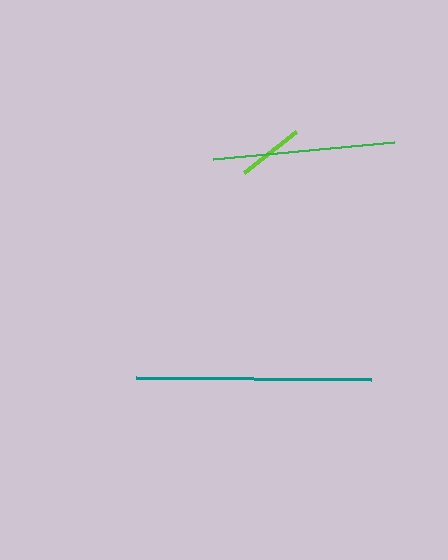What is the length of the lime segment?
The lime segment is approximately 66 pixels long.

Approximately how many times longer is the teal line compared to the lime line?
The teal line is approximately 3.6 times the length of the lime line.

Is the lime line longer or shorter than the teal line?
The teal line is longer than the lime line.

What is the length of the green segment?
The green segment is approximately 182 pixels long.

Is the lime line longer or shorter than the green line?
The green line is longer than the lime line.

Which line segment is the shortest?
The lime line is the shortest at approximately 66 pixels.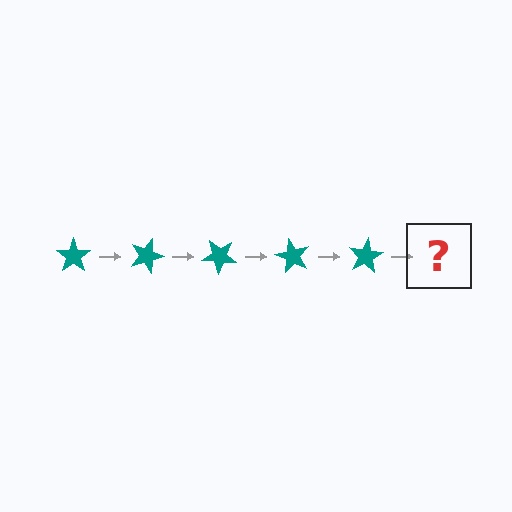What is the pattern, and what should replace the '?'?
The pattern is that the star rotates 20 degrees each step. The '?' should be a teal star rotated 100 degrees.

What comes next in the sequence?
The next element should be a teal star rotated 100 degrees.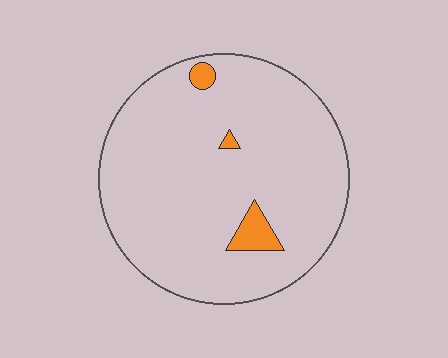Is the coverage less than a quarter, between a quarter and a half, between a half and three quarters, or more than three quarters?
Less than a quarter.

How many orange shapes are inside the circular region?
3.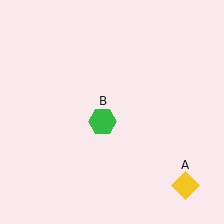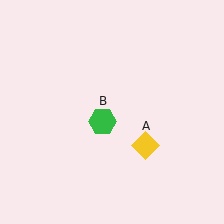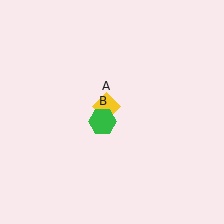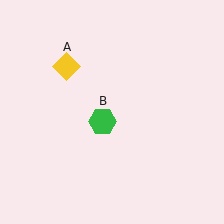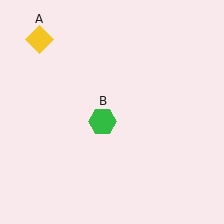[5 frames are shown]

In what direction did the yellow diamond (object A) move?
The yellow diamond (object A) moved up and to the left.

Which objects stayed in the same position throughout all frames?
Green hexagon (object B) remained stationary.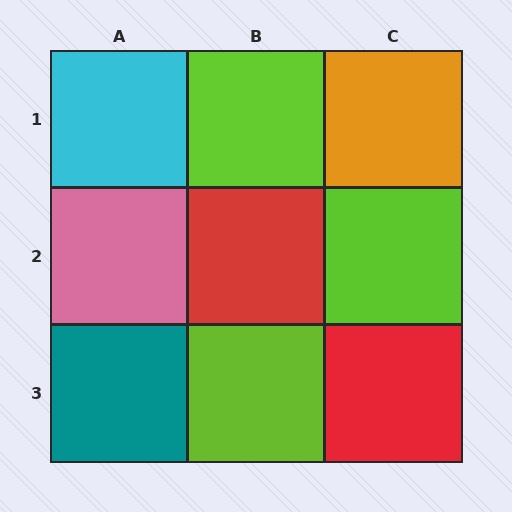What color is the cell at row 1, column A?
Cyan.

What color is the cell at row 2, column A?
Pink.